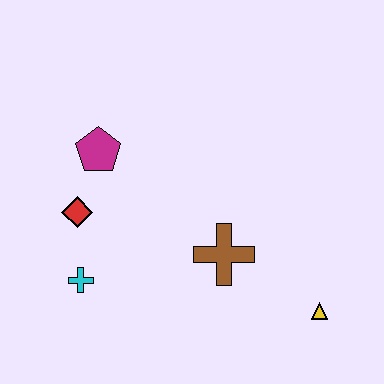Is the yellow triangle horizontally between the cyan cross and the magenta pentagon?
No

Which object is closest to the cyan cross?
The red diamond is closest to the cyan cross.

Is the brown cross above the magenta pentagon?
No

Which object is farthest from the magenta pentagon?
The yellow triangle is farthest from the magenta pentagon.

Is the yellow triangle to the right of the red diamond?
Yes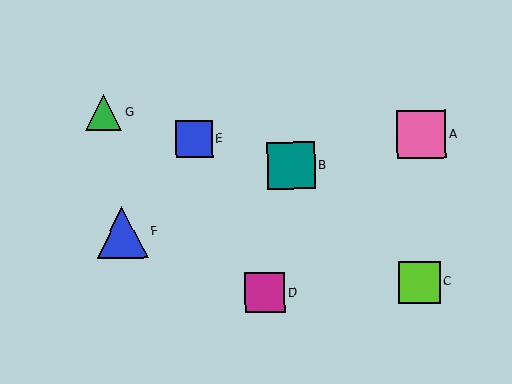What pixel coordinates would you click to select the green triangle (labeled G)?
Click at (104, 112) to select the green triangle G.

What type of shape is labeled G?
Shape G is a green triangle.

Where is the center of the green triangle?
The center of the green triangle is at (104, 112).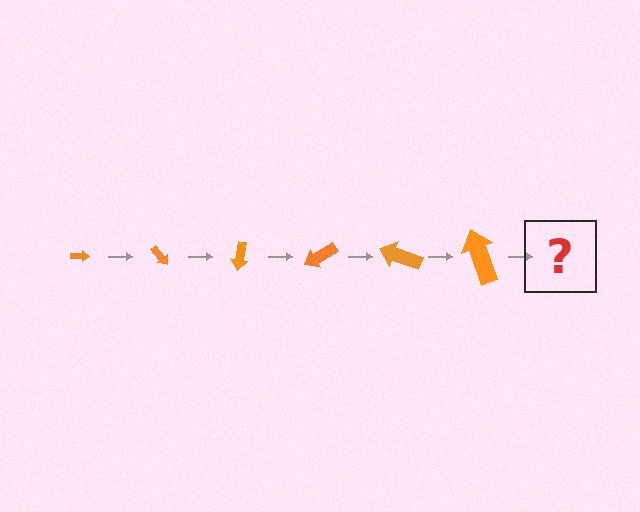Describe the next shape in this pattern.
It should be an arrow, larger than the previous one and rotated 300 degrees from the start.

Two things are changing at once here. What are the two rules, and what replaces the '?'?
The two rules are that the arrow grows larger each step and it rotates 50 degrees each step. The '?' should be an arrow, larger than the previous one and rotated 300 degrees from the start.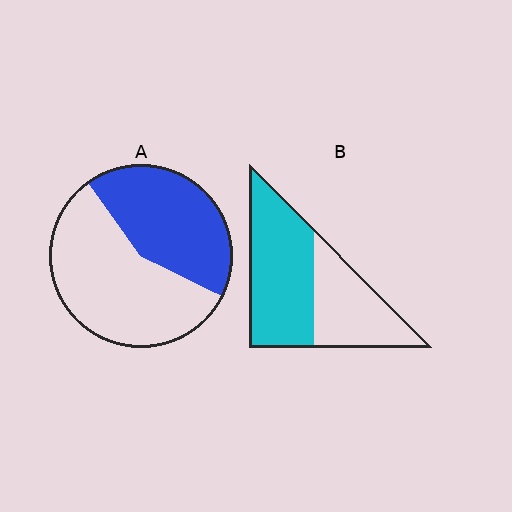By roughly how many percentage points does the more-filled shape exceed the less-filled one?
By roughly 15 percentage points (B over A).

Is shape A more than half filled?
No.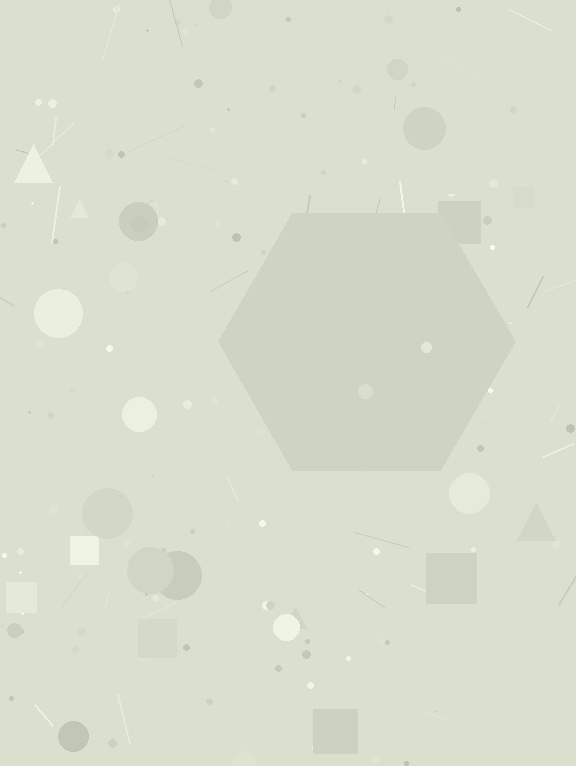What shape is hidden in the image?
A hexagon is hidden in the image.